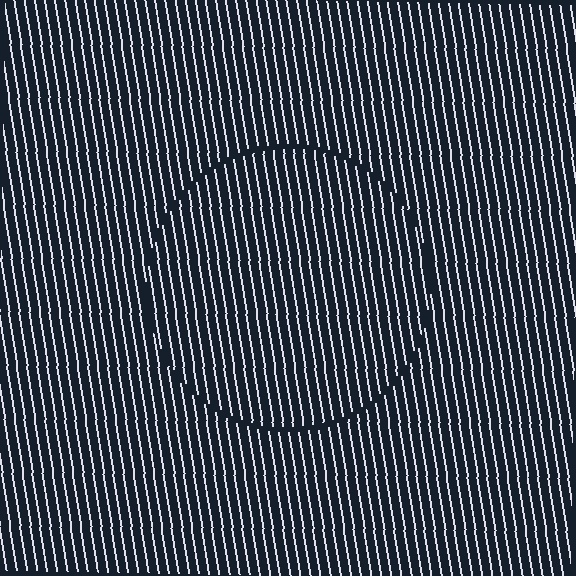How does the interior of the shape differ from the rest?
The interior of the shape contains the same grating, shifted by half a period — the contour is defined by the phase discontinuity where line-ends from the inner and outer gratings abut.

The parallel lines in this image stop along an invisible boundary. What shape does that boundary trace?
An illusory circle. The interior of the shape contains the same grating, shifted by half a period — the contour is defined by the phase discontinuity where line-ends from the inner and outer gratings abut.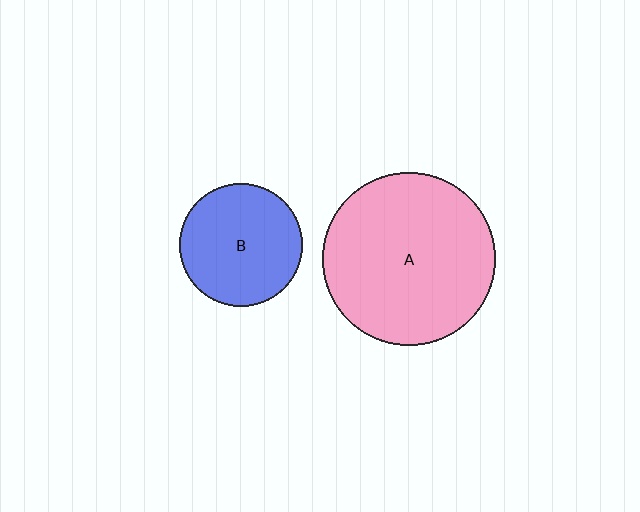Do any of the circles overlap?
No, none of the circles overlap.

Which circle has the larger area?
Circle A (pink).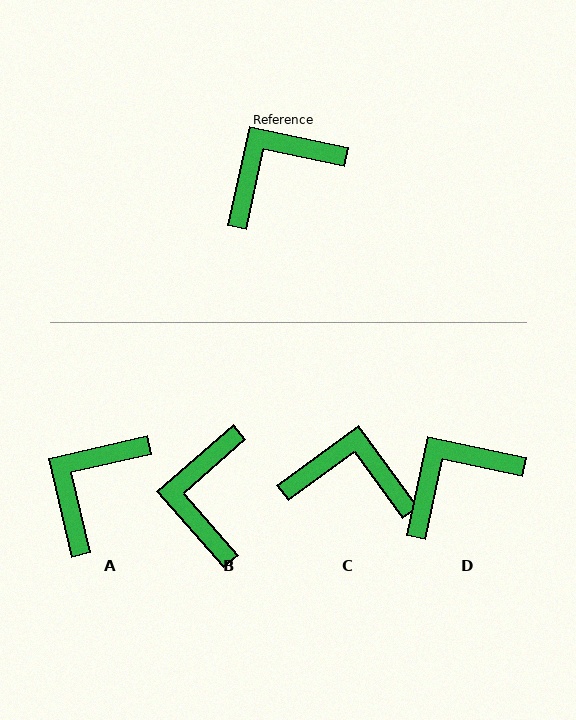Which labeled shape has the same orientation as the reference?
D.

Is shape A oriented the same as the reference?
No, it is off by about 25 degrees.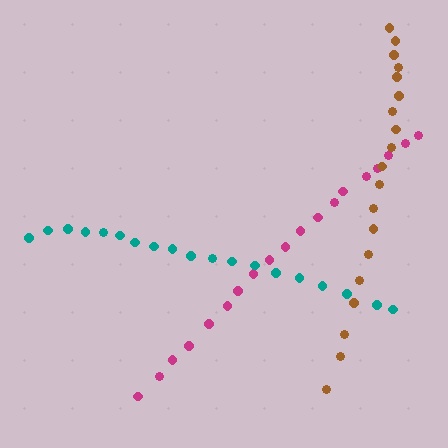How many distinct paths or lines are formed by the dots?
There are 3 distinct paths.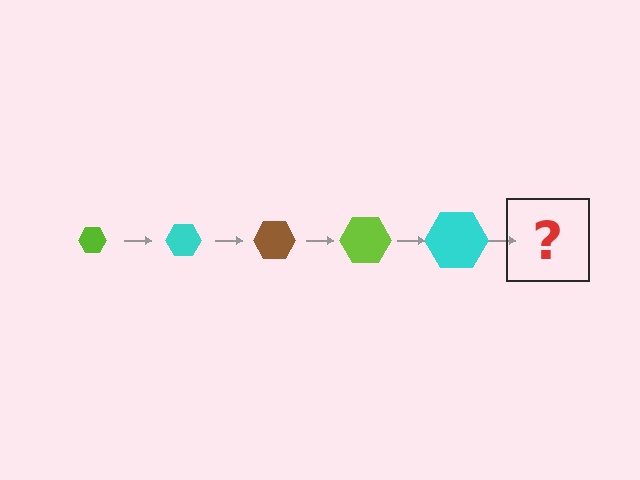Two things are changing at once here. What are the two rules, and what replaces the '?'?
The two rules are that the hexagon grows larger each step and the color cycles through lime, cyan, and brown. The '?' should be a brown hexagon, larger than the previous one.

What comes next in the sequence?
The next element should be a brown hexagon, larger than the previous one.